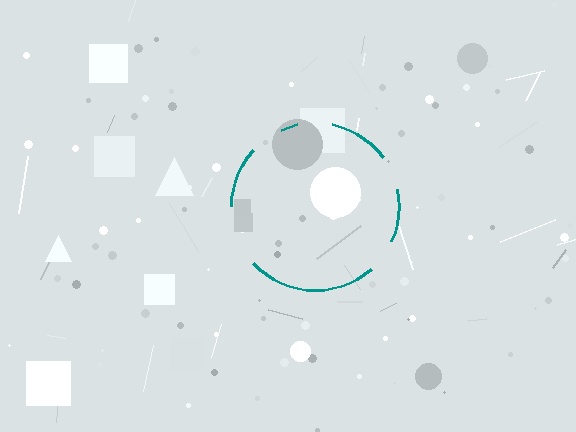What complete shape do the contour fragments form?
The contour fragments form a circle.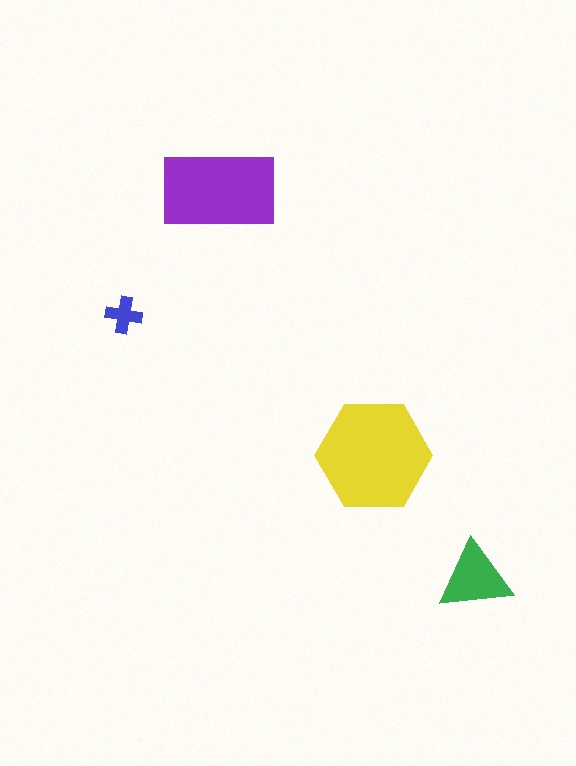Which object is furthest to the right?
The green triangle is rightmost.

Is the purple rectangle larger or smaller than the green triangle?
Larger.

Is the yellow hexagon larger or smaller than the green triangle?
Larger.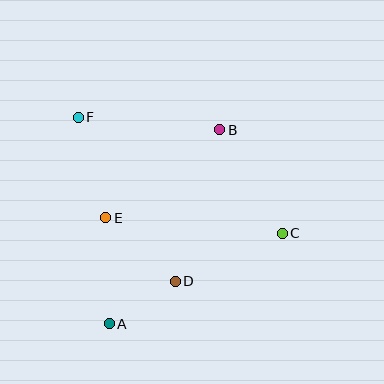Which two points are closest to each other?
Points A and D are closest to each other.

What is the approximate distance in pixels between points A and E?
The distance between A and E is approximately 106 pixels.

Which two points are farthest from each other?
Points C and F are farthest from each other.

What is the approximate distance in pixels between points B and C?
The distance between B and C is approximately 121 pixels.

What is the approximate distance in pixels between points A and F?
The distance between A and F is approximately 209 pixels.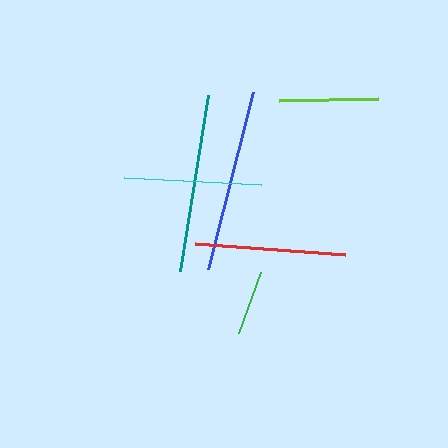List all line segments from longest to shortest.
From longest to shortest: blue, teal, red, cyan, lime, green.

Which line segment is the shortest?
The green line is the shortest at approximately 66 pixels.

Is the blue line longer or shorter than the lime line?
The blue line is longer than the lime line.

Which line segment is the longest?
The blue line is the longest at approximately 183 pixels.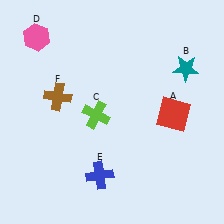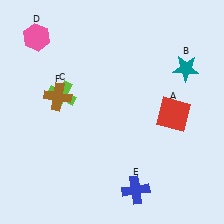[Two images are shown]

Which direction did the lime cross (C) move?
The lime cross (C) moved left.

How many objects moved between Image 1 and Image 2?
2 objects moved between the two images.